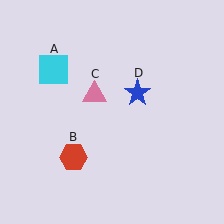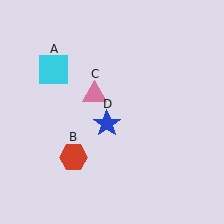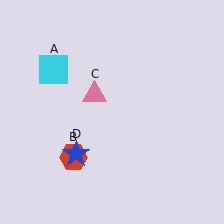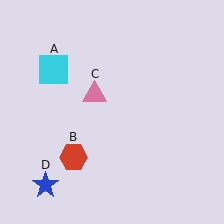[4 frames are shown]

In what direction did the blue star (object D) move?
The blue star (object D) moved down and to the left.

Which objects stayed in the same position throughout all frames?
Cyan square (object A) and red hexagon (object B) and pink triangle (object C) remained stationary.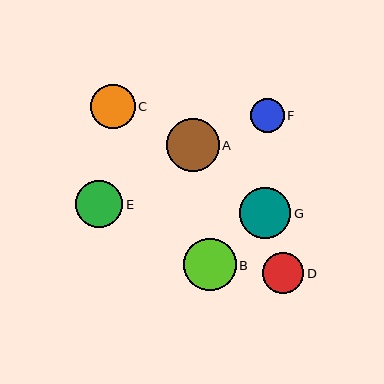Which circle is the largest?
Circle A is the largest with a size of approximately 53 pixels.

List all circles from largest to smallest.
From largest to smallest: A, B, G, E, C, D, F.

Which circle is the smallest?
Circle F is the smallest with a size of approximately 34 pixels.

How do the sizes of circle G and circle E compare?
Circle G and circle E are approximately the same size.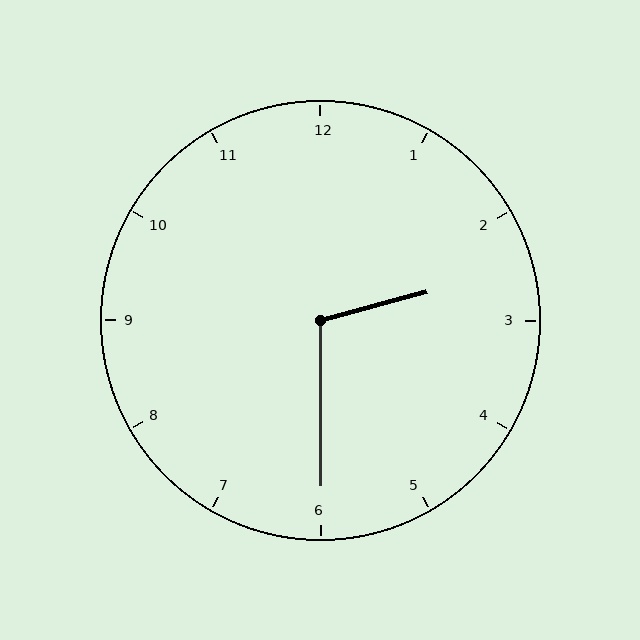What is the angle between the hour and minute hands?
Approximately 105 degrees.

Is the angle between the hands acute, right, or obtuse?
It is obtuse.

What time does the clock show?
2:30.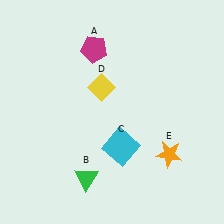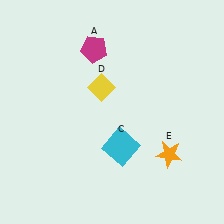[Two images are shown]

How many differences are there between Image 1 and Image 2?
There is 1 difference between the two images.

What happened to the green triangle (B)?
The green triangle (B) was removed in Image 2. It was in the bottom-left area of Image 1.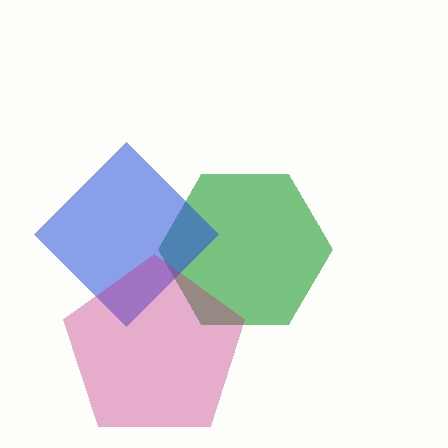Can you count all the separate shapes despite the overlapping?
Yes, there are 3 separate shapes.